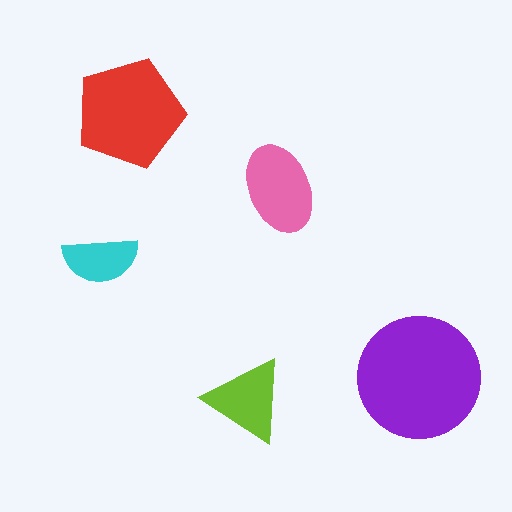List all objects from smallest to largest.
The cyan semicircle, the lime triangle, the pink ellipse, the red pentagon, the purple circle.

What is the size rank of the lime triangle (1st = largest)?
4th.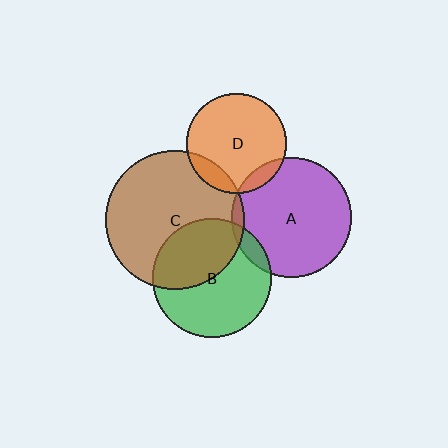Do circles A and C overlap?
Yes.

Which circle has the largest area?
Circle C (brown).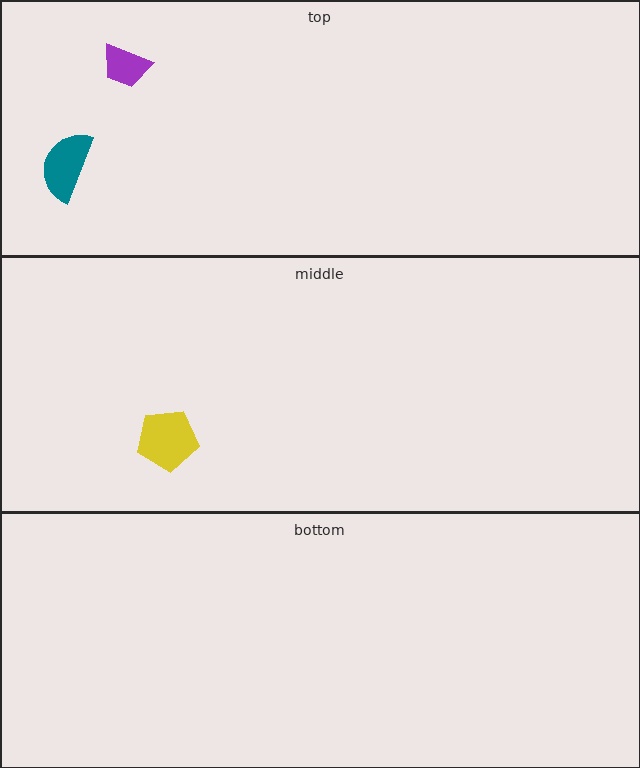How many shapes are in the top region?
2.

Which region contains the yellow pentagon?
The middle region.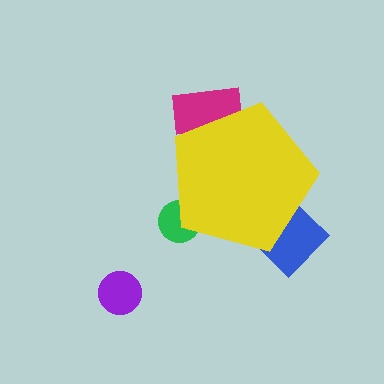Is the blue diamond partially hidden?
Yes, the blue diamond is partially hidden behind the yellow pentagon.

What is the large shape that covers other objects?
A yellow pentagon.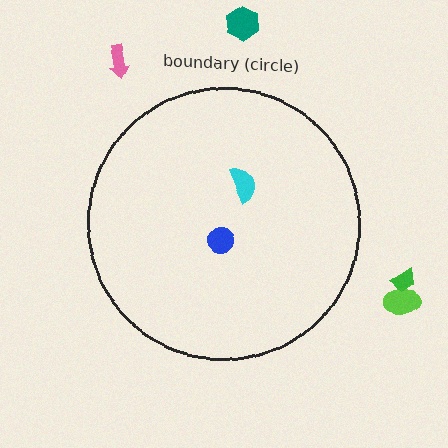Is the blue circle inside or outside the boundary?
Inside.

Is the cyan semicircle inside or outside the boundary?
Inside.